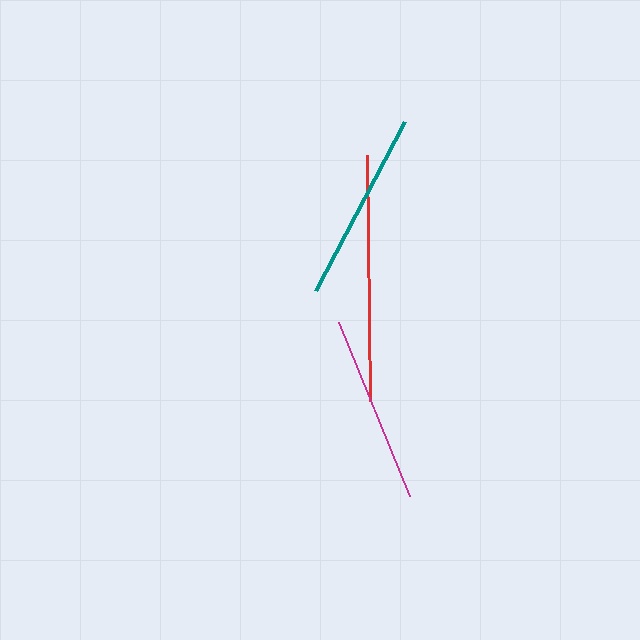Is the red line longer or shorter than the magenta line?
The red line is longer than the magenta line.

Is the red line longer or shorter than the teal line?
The red line is longer than the teal line.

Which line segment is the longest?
The red line is the longest at approximately 246 pixels.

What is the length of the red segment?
The red segment is approximately 246 pixels long.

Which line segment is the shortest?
The magenta line is the shortest at approximately 188 pixels.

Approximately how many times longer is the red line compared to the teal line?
The red line is approximately 1.3 times the length of the teal line.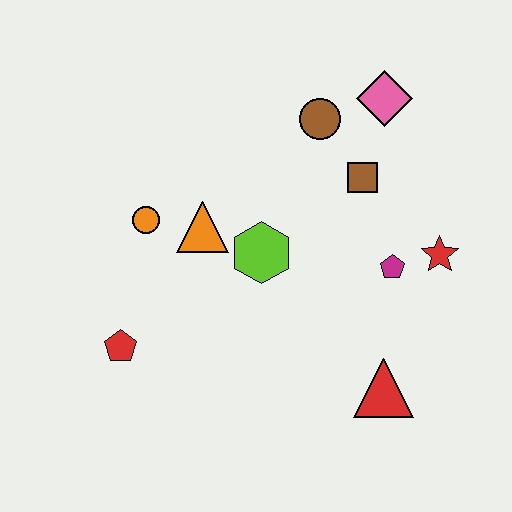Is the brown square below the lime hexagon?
No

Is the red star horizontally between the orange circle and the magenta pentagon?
No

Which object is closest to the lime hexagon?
The orange triangle is closest to the lime hexagon.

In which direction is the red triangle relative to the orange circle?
The red triangle is to the right of the orange circle.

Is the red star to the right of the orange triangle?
Yes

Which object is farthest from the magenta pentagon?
The red pentagon is farthest from the magenta pentagon.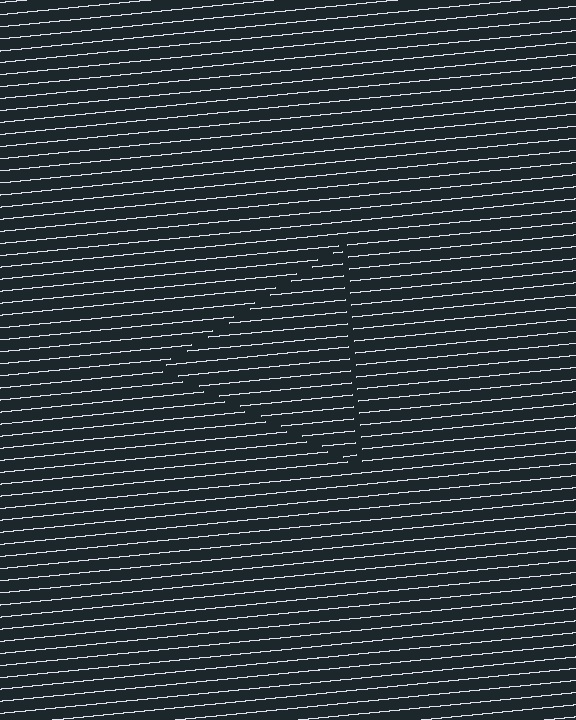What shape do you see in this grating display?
An illusory triangle. The interior of the shape contains the same grating, shifted by half a period — the contour is defined by the phase discontinuity where line-ends from the inner and outer gratings abut.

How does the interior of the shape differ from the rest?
The interior of the shape contains the same grating, shifted by half a period — the contour is defined by the phase discontinuity where line-ends from the inner and outer gratings abut.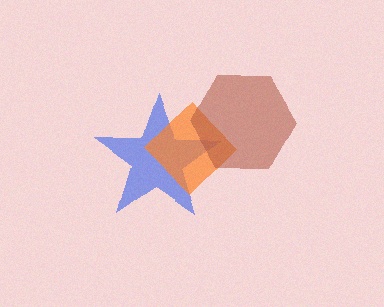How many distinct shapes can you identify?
There are 3 distinct shapes: a blue star, an orange diamond, a brown hexagon.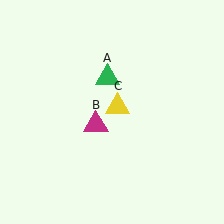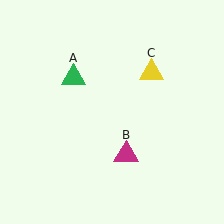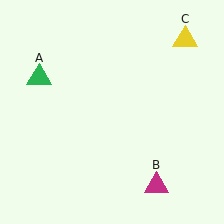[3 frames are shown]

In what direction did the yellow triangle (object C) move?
The yellow triangle (object C) moved up and to the right.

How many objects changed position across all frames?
3 objects changed position: green triangle (object A), magenta triangle (object B), yellow triangle (object C).